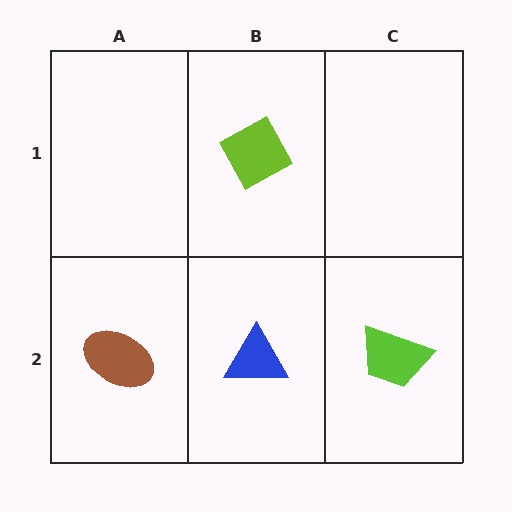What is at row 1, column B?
A lime diamond.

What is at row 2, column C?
A lime trapezoid.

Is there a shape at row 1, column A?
No, that cell is empty.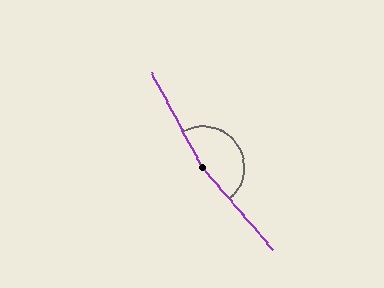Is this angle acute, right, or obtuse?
It is obtuse.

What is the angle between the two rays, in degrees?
Approximately 167 degrees.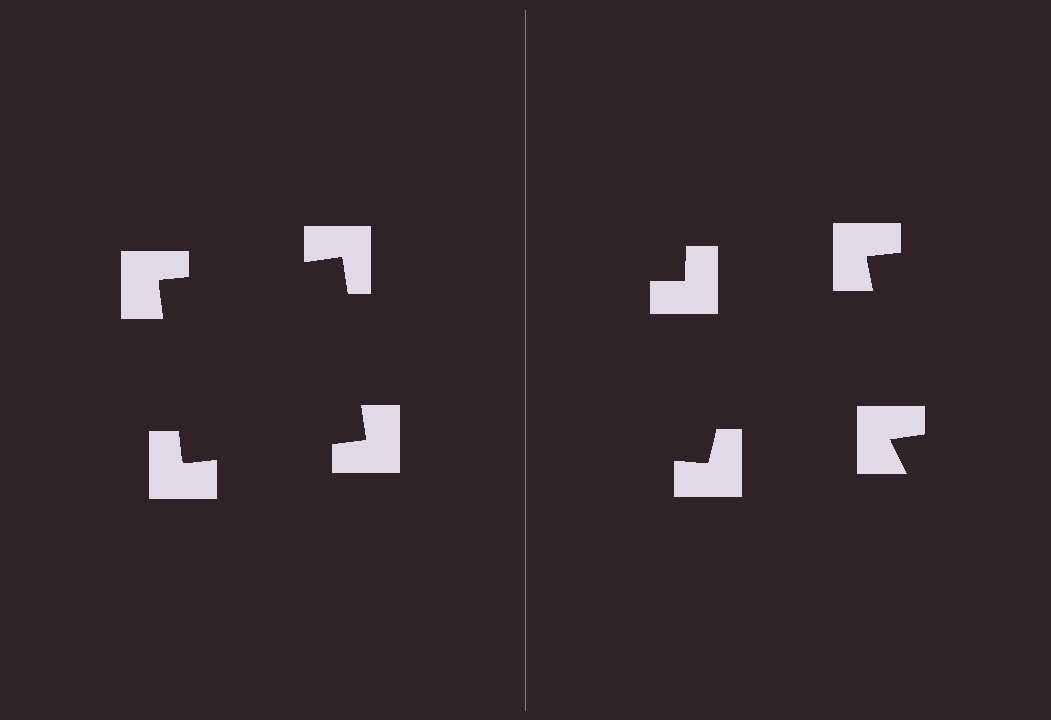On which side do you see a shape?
An illusory square appears on the left side. On the right side the wedge cuts are rotated, so no coherent shape forms.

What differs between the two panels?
The notched squares are positioned identically on both sides; only the wedge orientations differ. On the left they align to a square; on the right they are misaligned.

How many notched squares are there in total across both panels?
8 — 4 on each side.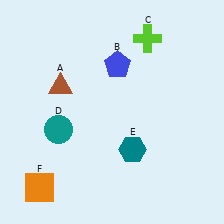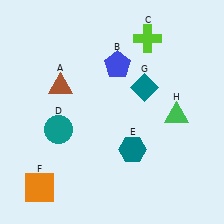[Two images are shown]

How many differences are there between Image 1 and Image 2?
There are 2 differences between the two images.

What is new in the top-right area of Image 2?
A teal diamond (G) was added in the top-right area of Image 2.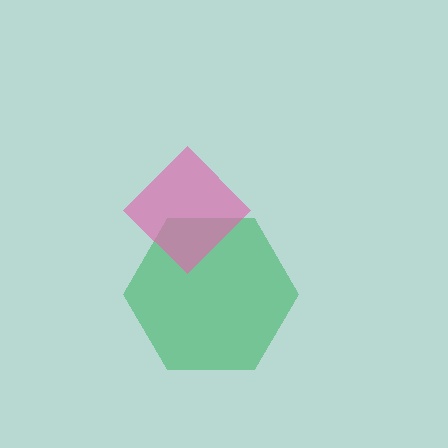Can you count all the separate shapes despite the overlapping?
Yes, there are 2 separate shapes.